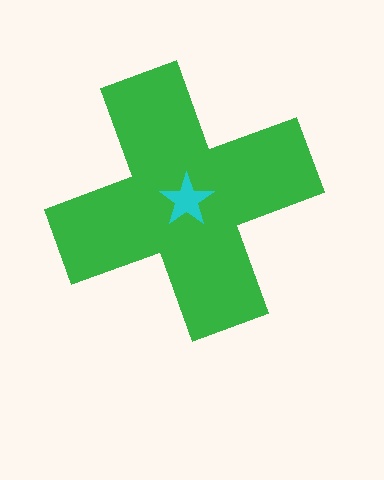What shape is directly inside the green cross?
The cyan star.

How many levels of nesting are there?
2.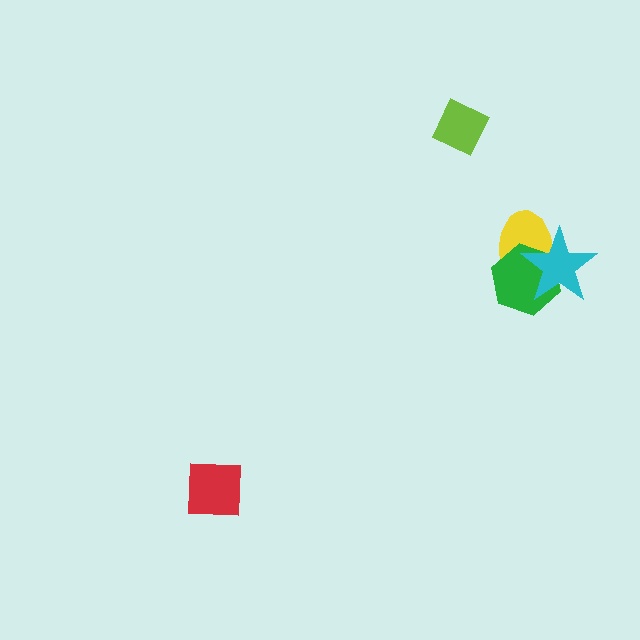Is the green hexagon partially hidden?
Yes, it is partially covered by another shape.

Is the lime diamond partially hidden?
No, no other shape covers it.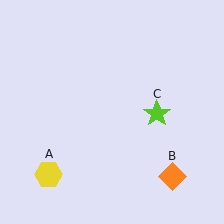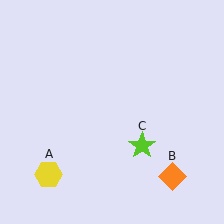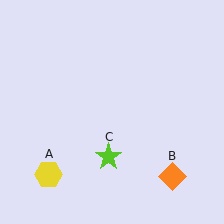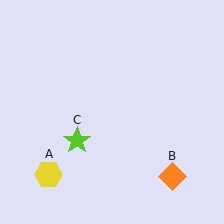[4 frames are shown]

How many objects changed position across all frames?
1 object changed position: lime star (object C).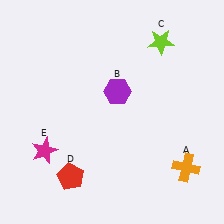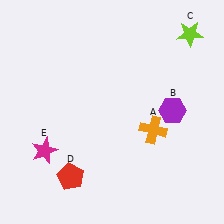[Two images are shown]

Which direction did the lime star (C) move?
The lime star (C) moved right.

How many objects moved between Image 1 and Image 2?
3 objects moved between the two images.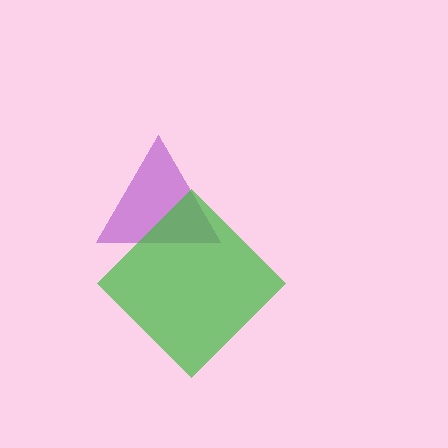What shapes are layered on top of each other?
The layered shapes are: a purple triangle, a green diamond.